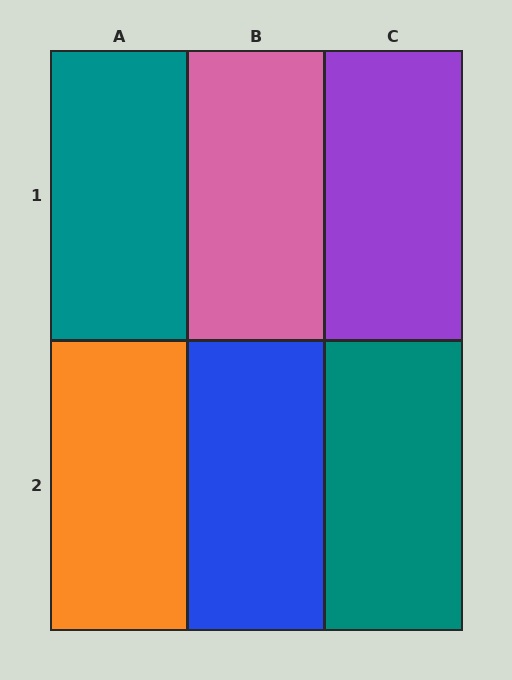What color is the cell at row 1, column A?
Teal.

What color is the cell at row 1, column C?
Purple.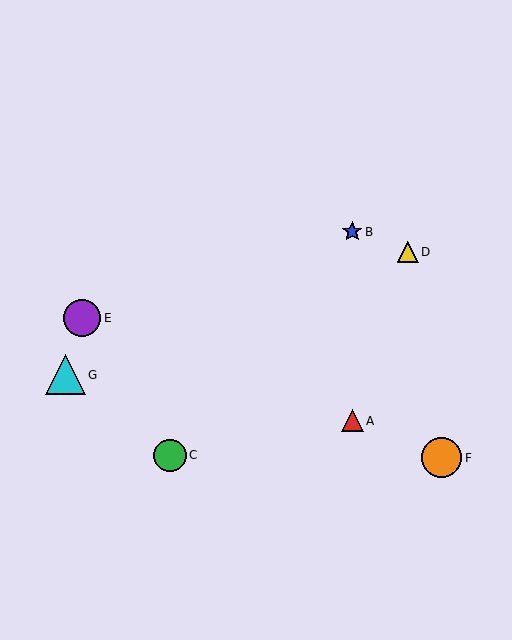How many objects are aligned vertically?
2 objects (A, B) are aligned vertically.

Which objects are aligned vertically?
Objects A, B are aligned vertically.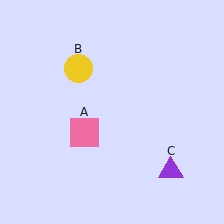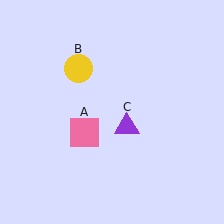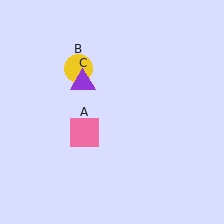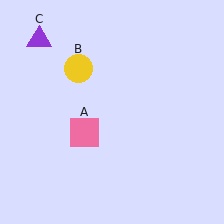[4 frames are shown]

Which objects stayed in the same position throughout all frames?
Pink square (object A) and yellow circle (object B) remained stationary.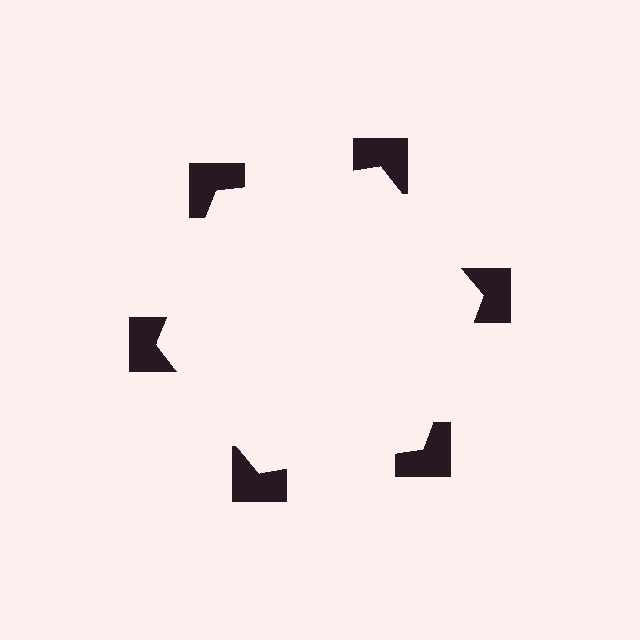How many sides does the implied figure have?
6 sides.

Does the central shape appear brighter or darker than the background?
It typically appears slightly brighter than the background, even though no actual brightness change is drawn.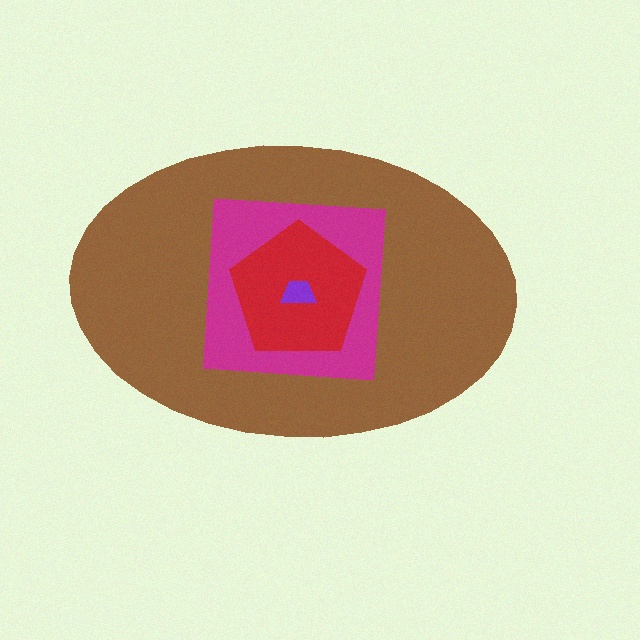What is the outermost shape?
The brown ellipse.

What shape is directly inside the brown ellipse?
The magenta square.